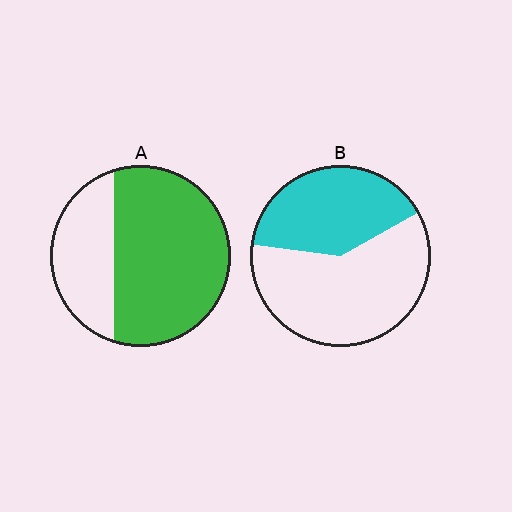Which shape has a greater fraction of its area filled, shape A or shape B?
Shape A.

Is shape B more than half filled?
No.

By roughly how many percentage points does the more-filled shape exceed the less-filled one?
By roughly 30 percentage points (A over B).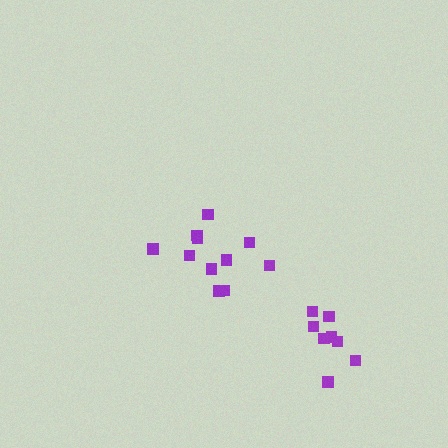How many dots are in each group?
Group 1: 10 dots, Group 2: 9 dots (19 total).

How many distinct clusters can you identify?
There are 2 distinct clusters.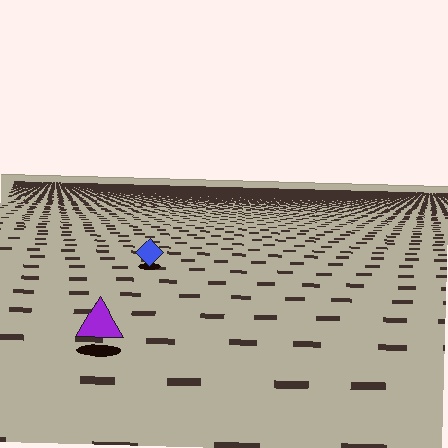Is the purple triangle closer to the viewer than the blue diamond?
Yes. The purple triangle is closer — you can tell from the texture gradient: the ground texture is coarser near it.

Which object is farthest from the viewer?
The blue diamond is farthest from the viewer. It appears smaller and the ground texture around it is denser.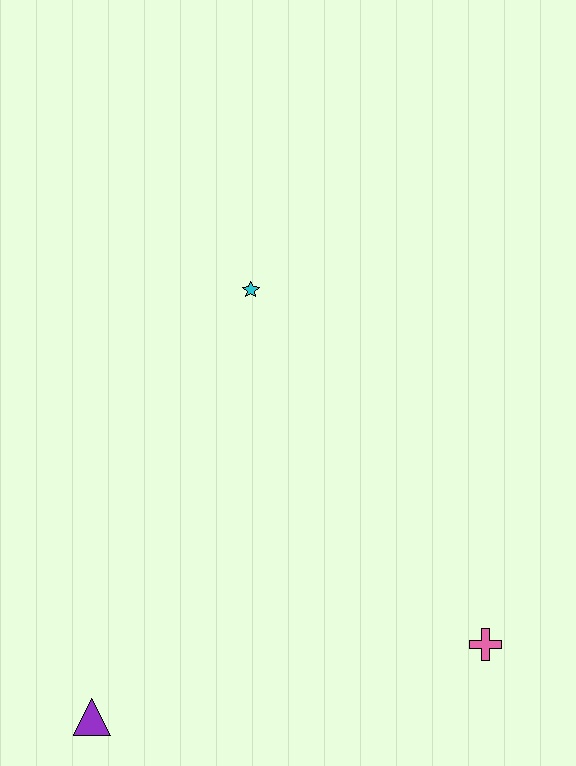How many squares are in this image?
There are no squares.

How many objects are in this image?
There are 3 objects.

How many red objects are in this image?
There are no red objects.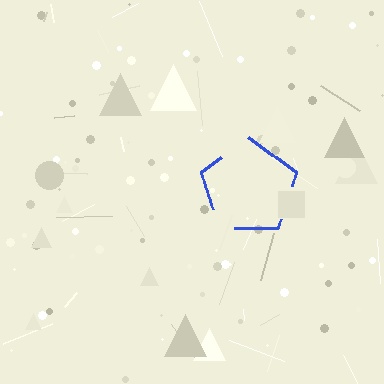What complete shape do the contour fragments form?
The contour fragments form a pentagon.